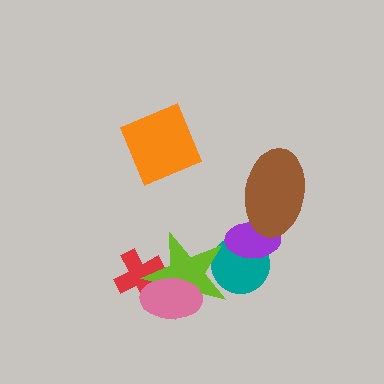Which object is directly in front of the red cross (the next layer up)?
The lime star is directly in front of the red cross.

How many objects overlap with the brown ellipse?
1 object overlaps with the brown ellipse.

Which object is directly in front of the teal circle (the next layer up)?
The purple ellipse is directly in front of the teal circle.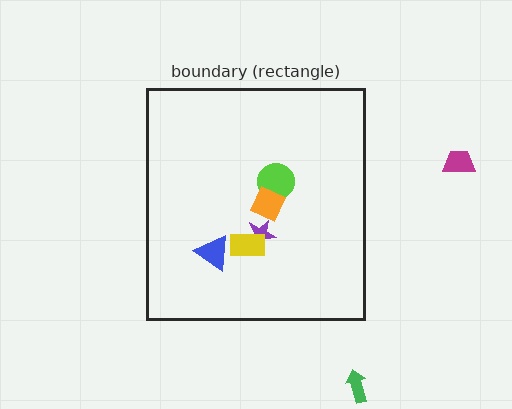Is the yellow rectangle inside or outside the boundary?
Inside.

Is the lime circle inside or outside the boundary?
Inside.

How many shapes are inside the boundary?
5 inside, 2 outside.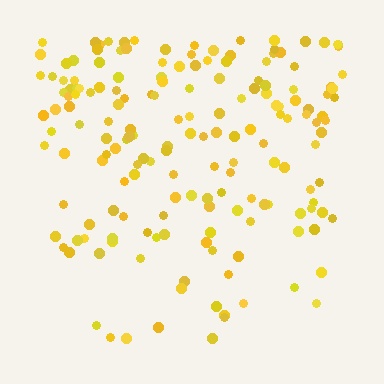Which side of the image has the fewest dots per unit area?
The bottom.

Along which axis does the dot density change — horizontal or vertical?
Vertical.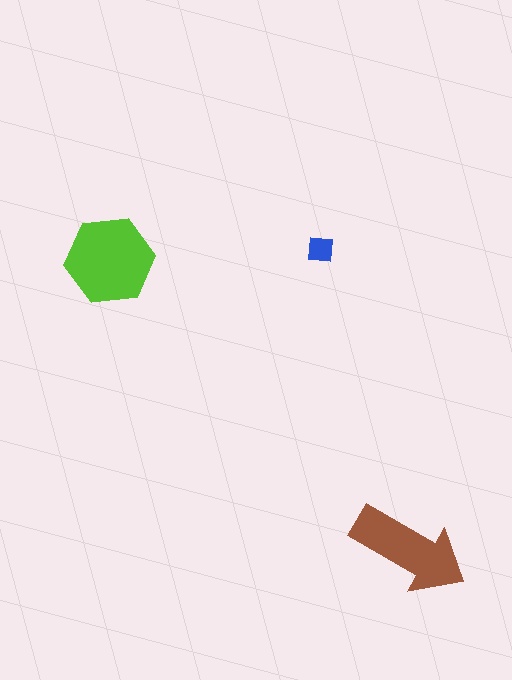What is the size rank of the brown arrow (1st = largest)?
2nd.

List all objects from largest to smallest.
The lime hexagon, the brown arrow, the blue square.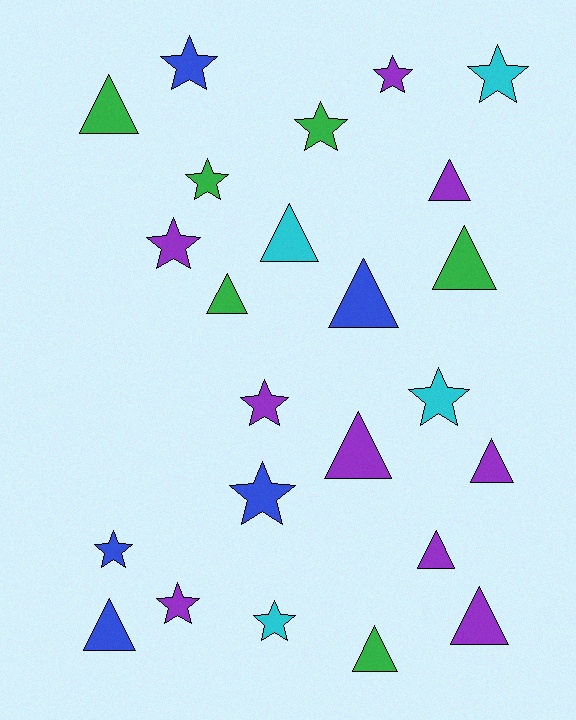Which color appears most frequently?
Purple, with 9 objects.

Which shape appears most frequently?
Triangle, with 12 objects.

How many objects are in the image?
There are 24 objects.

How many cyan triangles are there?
There is 1 cyan triangle.